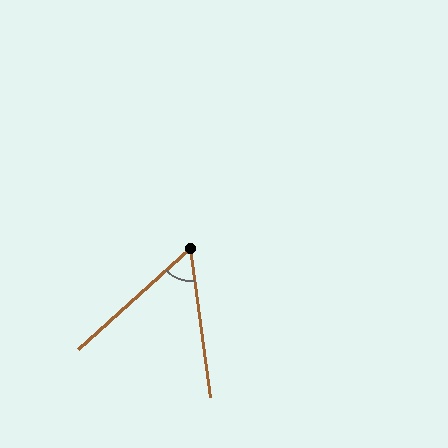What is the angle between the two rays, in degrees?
Approximately 55 degrees.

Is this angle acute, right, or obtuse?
It is acute.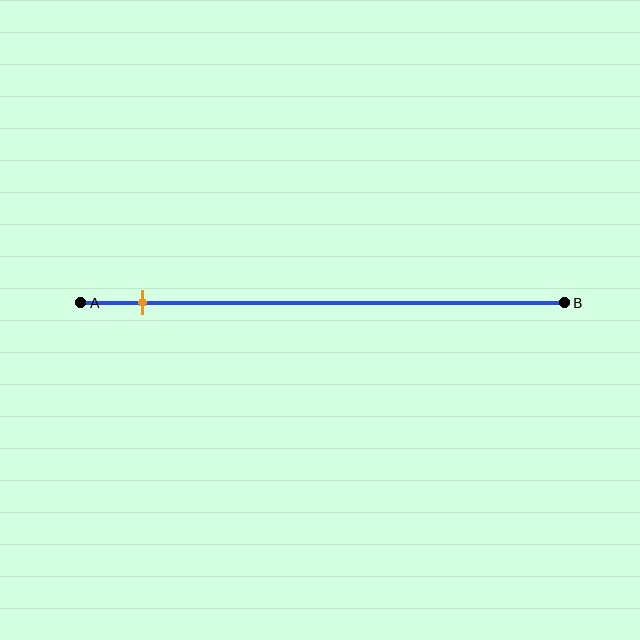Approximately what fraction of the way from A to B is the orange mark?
The orange mark is approximately 15% of the way from A to B.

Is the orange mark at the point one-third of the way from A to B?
No, the mark is at about 15% from A, not at the 33% one-third point.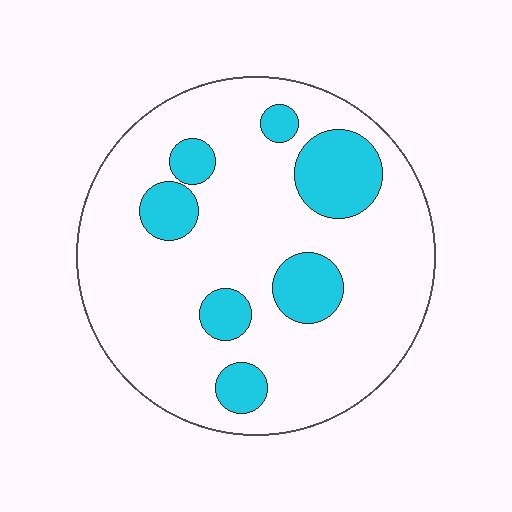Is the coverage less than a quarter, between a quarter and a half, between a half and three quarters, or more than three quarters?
Less than a quarter.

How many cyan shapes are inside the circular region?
7.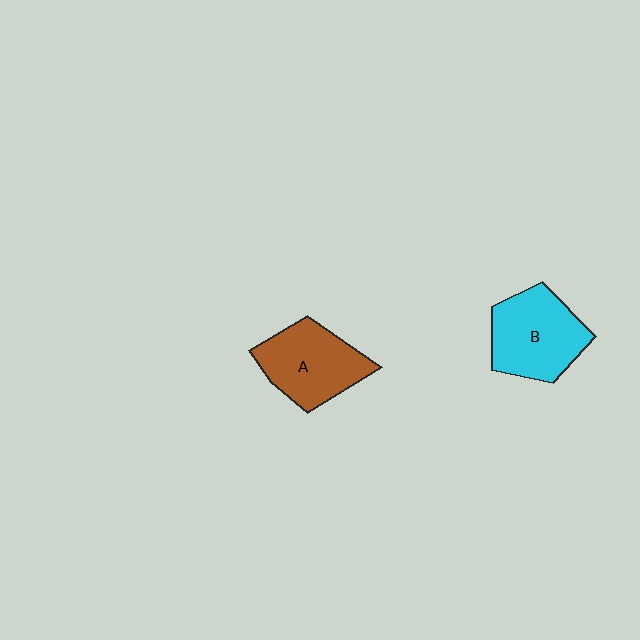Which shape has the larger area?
Shape B (cyan).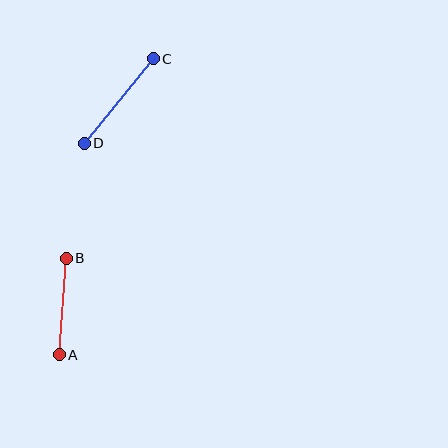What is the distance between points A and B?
The distance is approximately 97 pixels.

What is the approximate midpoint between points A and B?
The midpoint is at approximately (63, 307) pixels.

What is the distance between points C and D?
The distance is approximately 109 pixels.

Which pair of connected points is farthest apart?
Points C and D are farthest apart.